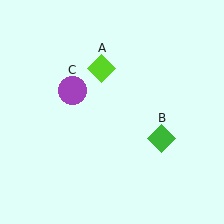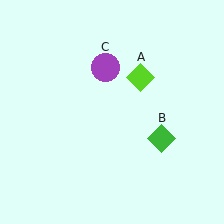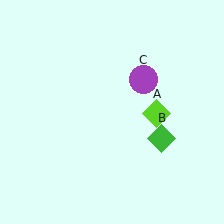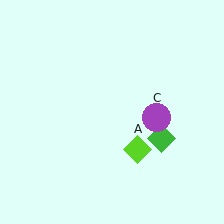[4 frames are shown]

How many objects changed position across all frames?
2 objects changed position: lime diamond (object A), purple circle (object C).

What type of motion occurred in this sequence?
The lime diamond (object A), purple circle (object C) rotated clockwise around the center of the scene.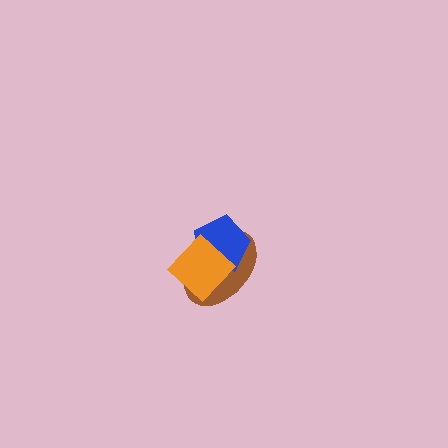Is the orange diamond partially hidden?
No, no other shape covers it.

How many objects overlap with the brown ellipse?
2 objects overlap with the brown ellipse.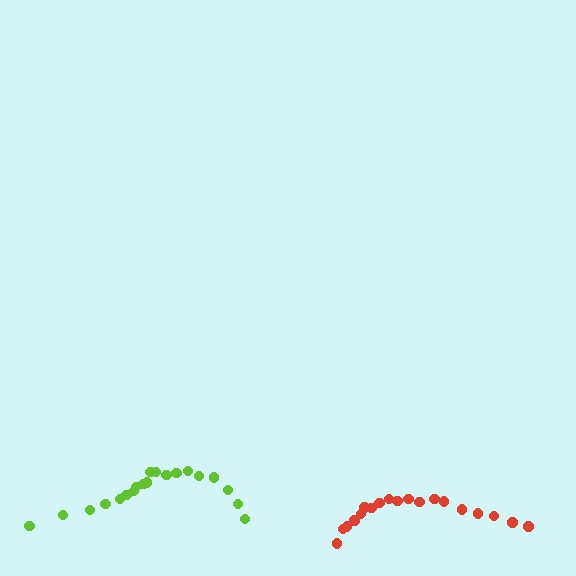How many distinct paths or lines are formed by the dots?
There are 2 distinct paths.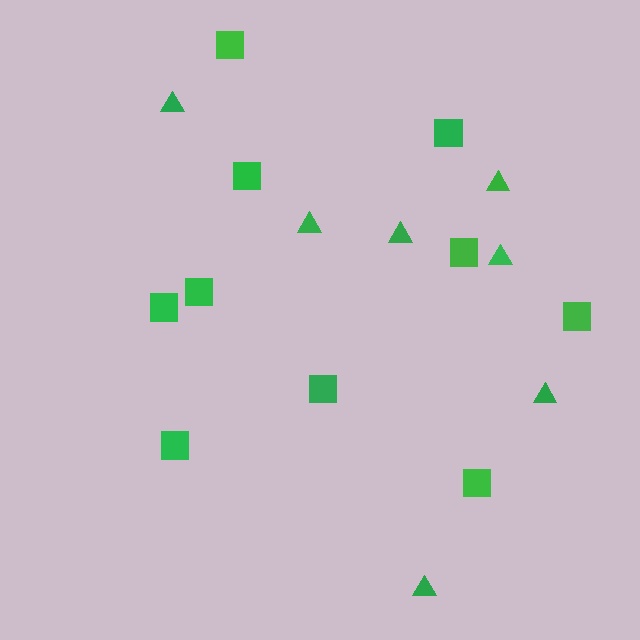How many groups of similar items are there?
There are 2 groups: one group of triangles (7) and one group of squares (10).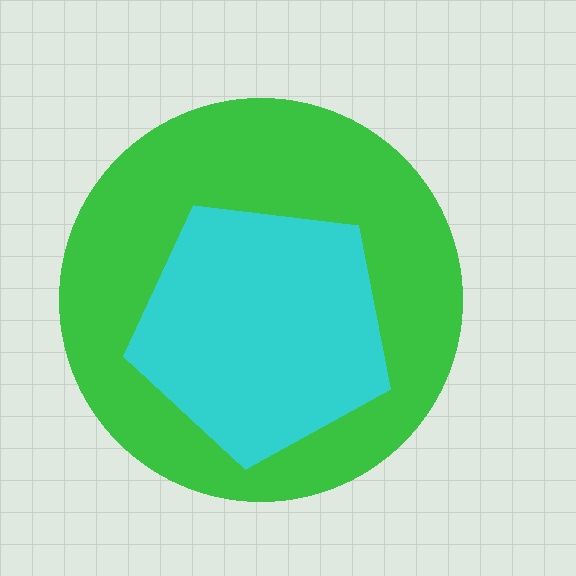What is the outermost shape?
The green circle.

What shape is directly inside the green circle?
The cyan pentagon.